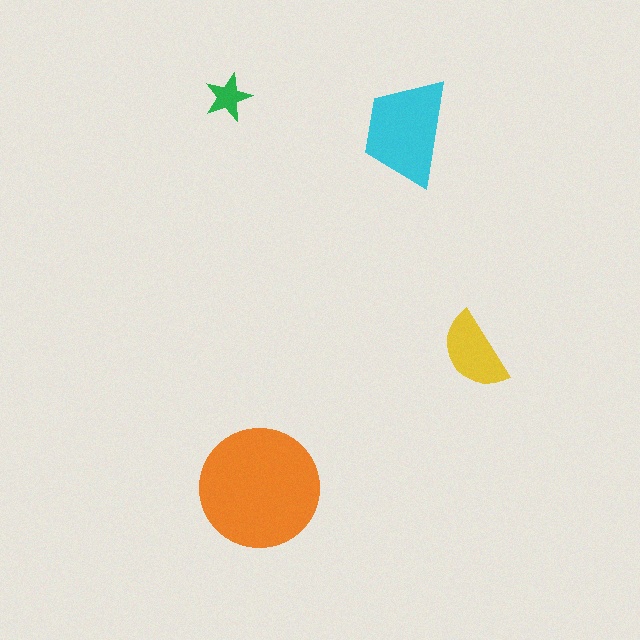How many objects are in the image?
There are 4 objects in the image.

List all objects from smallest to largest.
The green star, the yellow semicircle, the cyan trapezoid, the orange circle.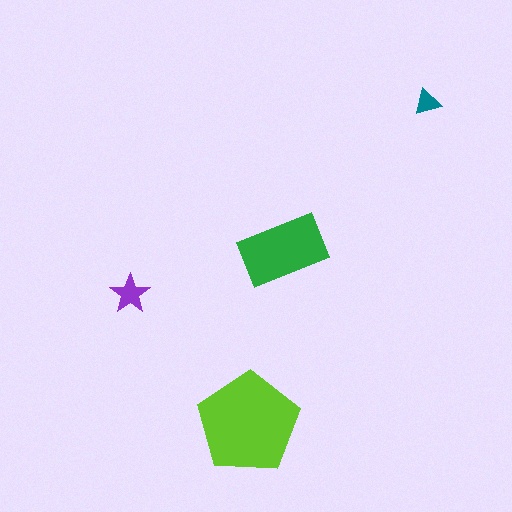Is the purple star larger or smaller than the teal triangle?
Larger.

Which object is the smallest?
The teal triangle.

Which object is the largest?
The lime pentagon.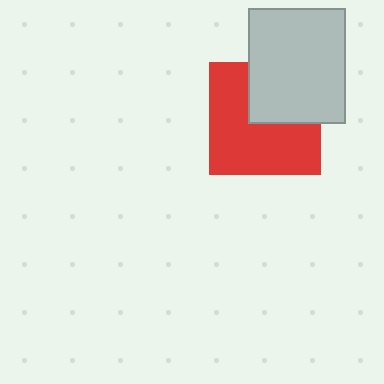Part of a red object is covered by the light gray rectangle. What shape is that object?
It is a square.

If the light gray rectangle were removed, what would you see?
You would see the complete red square.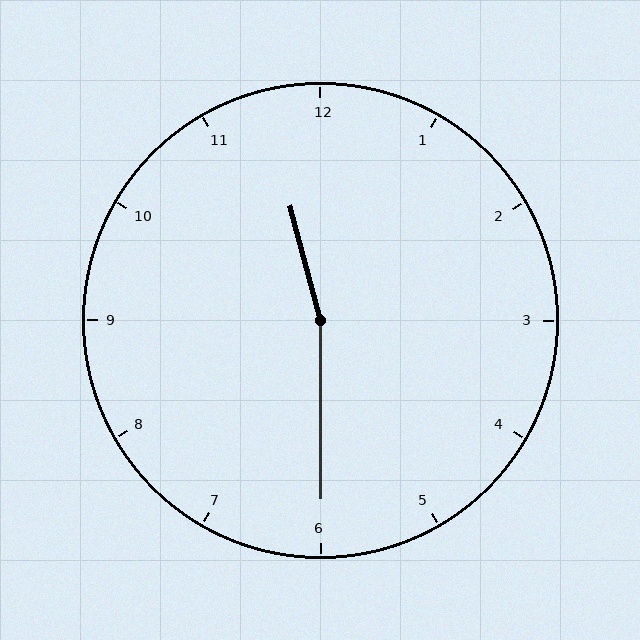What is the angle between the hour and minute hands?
Approximately 165 degrees.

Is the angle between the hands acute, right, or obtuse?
It is obtuse.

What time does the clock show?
11:30.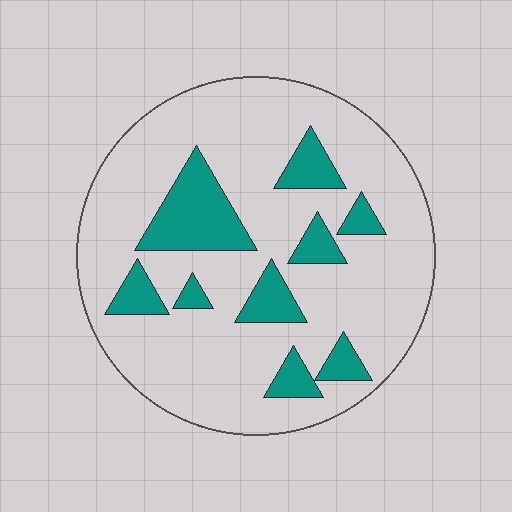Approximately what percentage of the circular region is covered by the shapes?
Approximately 20%.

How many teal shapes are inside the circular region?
9.